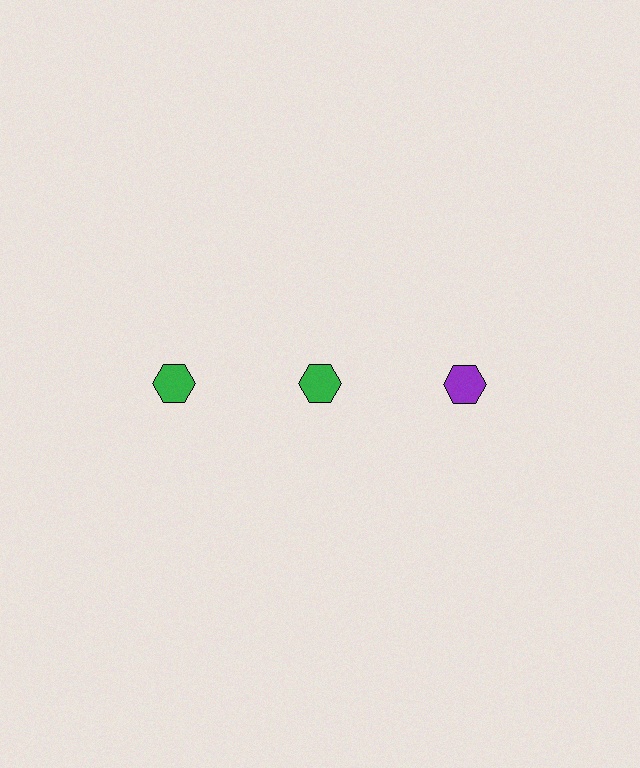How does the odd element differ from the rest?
It has a different color: purple instead of green.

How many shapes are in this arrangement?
There are 3 shapes arranged in a grid pattern.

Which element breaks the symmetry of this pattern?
The purple hexagon in the top row, center column breaks the symmetry. All other shapes are green hexagons.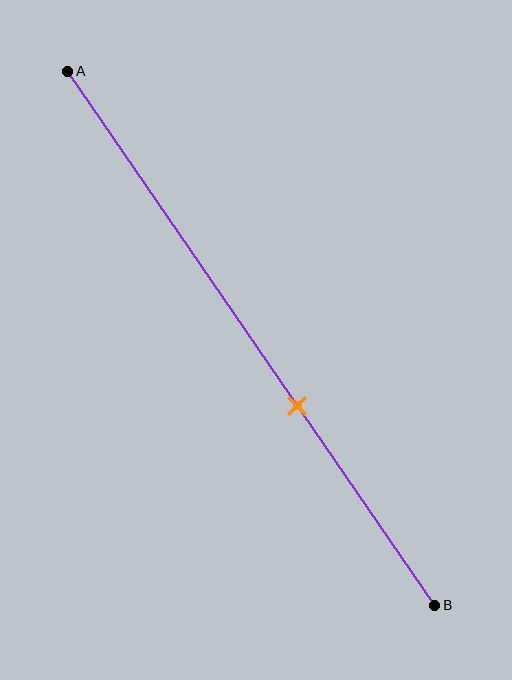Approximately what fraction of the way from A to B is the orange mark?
The orange mark is approximately 65% of the way from A to B.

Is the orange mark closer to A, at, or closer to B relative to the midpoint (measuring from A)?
The orange mark is closer to point B than the midpoint of segment AB.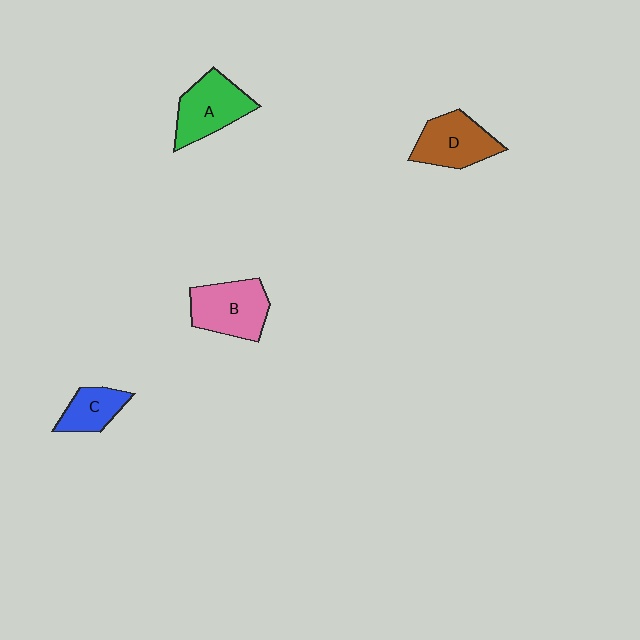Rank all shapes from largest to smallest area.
From largest to smallest: B (pink), A (green), D (brown), C (blue).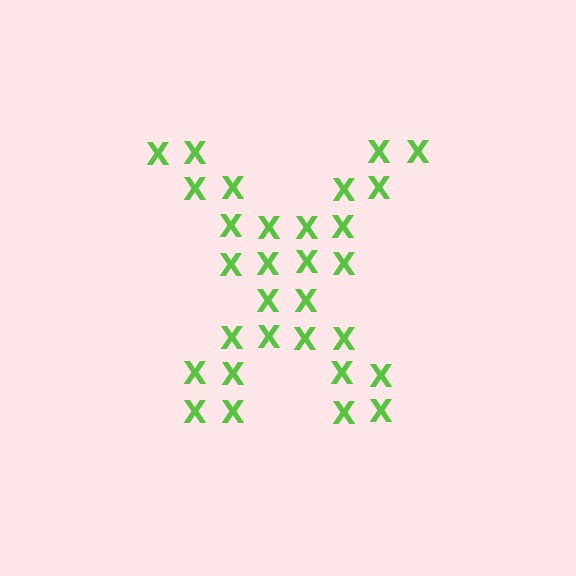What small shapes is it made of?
It is made of small letter X's.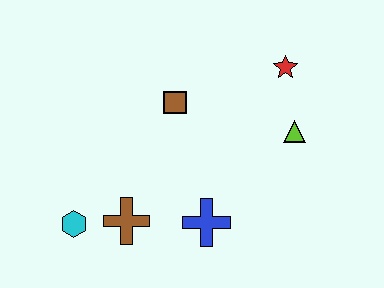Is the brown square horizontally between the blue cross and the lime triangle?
No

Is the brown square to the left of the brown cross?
No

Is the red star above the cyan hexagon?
Yes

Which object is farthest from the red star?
The cyan hexagon is farthest from the red star.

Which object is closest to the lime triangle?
The red star is closest to the lime triangle.